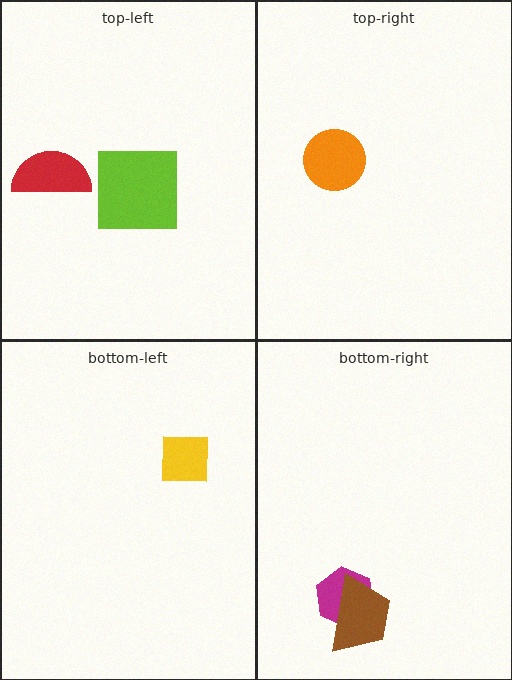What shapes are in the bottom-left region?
The yellow square.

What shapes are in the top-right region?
The orange circle.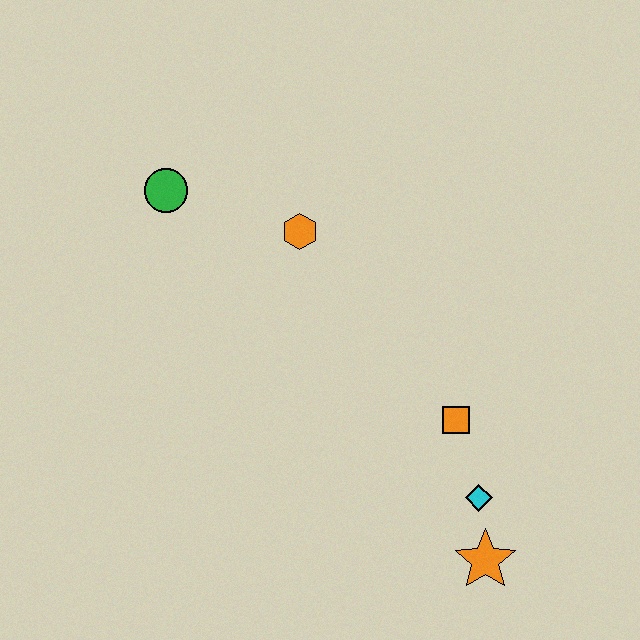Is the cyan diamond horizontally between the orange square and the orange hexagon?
No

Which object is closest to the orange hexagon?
The green circle is closest to the orange hexagon.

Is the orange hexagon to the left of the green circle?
No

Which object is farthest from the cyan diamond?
The green circle is farthest from the cyan diamond.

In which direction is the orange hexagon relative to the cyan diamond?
The orange hexagon is above the cyan diamond.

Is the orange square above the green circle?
No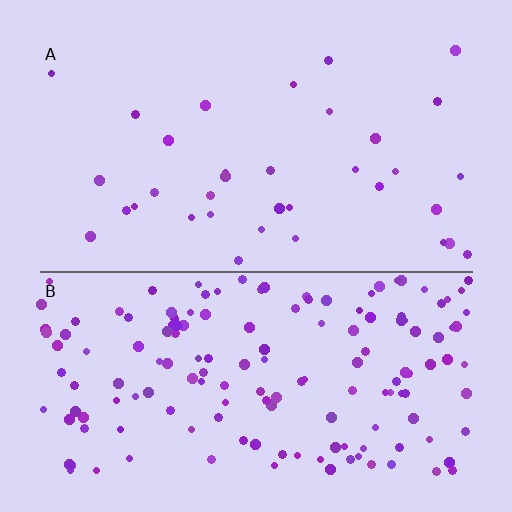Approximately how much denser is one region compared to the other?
Approximately 4.5× — region B over region A.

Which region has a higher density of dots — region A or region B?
B (the bottom).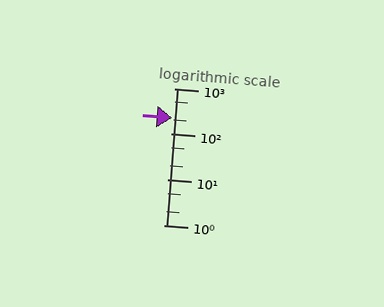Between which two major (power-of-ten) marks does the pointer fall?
The pointer is between 100 and 1000.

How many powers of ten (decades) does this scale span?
The scale spans 3 decades, from 1 to 1000.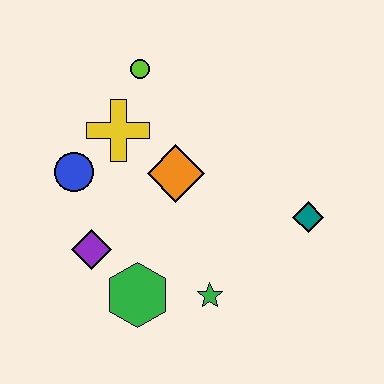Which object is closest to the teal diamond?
The green star is closest to the teal diamond.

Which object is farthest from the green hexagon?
The lime circle is farthest from the green hexagon.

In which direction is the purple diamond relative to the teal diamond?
The purple diamond is to the left of the teal diamond.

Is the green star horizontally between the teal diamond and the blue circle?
Yes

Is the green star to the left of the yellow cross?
No